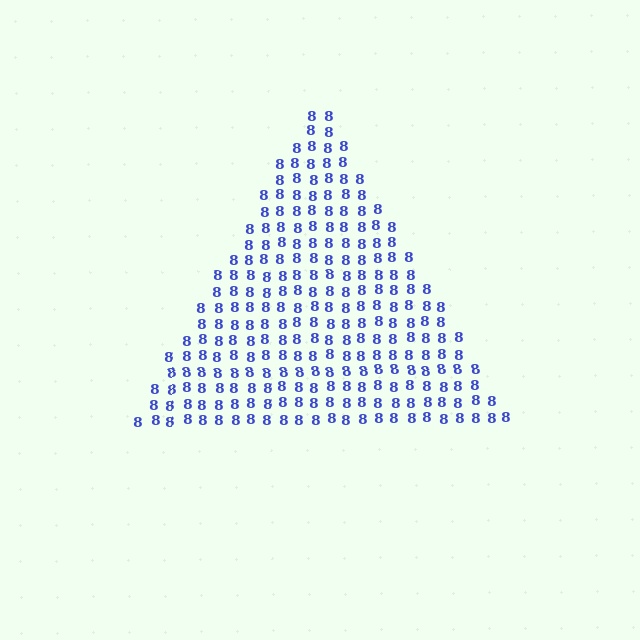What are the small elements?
The small elements are digit 8's.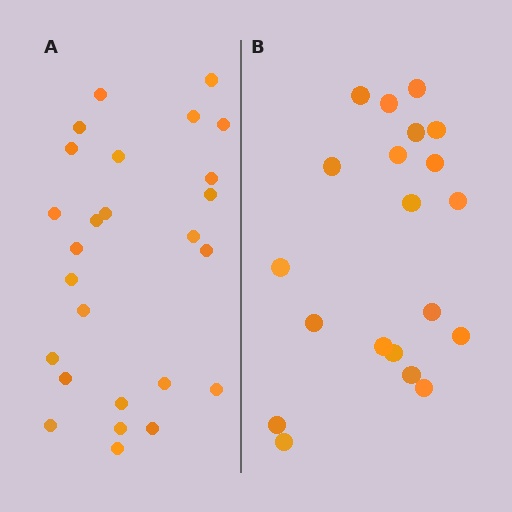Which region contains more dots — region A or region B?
Region A (the left region) has more dots.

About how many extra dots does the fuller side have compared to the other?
Region A has about 6 more dots than region B.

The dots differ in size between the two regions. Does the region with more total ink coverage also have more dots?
No. Region B has more total ink coverage because its dots are larger, but region A actually contains more individual dots. Total area can be misleading — the number of items is what matters here.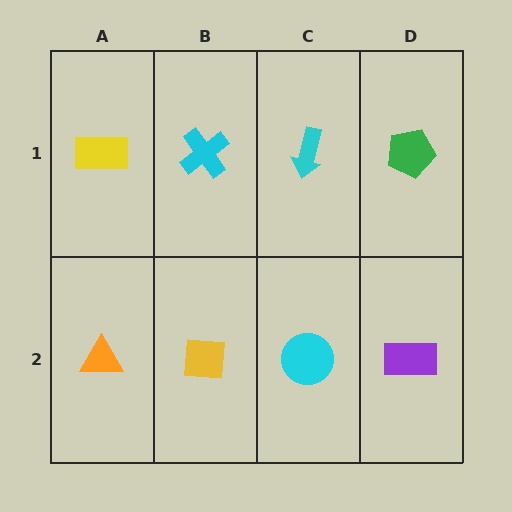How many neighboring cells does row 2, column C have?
3.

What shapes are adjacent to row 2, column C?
A cyan arrow (row 1, column C), a yellow square (row 2, column B), a purple rectangle (row 2, column D).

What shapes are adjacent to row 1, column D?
A purple rectangle (row 2, column D), a cyan arrow (row 1, column C).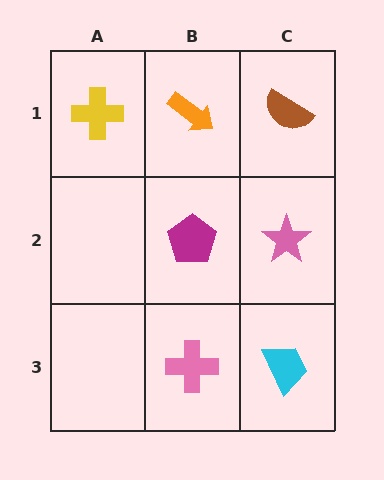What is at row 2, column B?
A magenta pentagon.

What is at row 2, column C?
A pink star.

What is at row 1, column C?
A brown semicircle.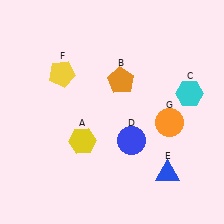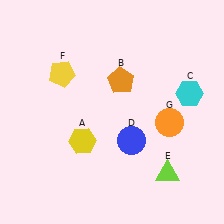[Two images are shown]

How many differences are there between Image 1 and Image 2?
There is 1 difference between the two images.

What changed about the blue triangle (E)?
In Image 1, E is blue. In Image 2, it changed to lime.